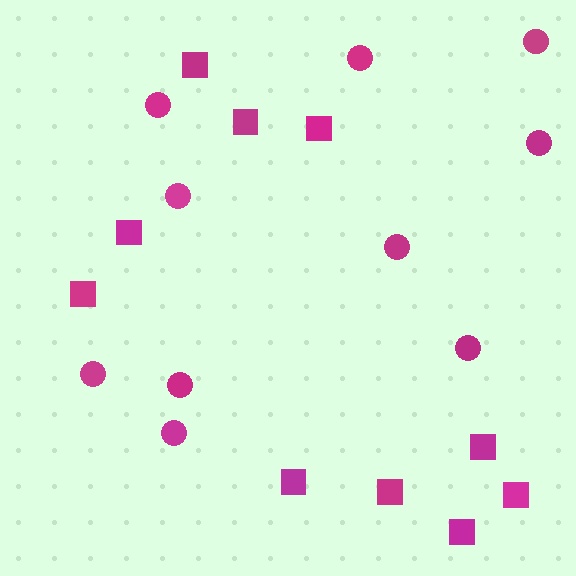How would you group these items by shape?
There are 2 groups: one group of squares (10) and one group of circles (10).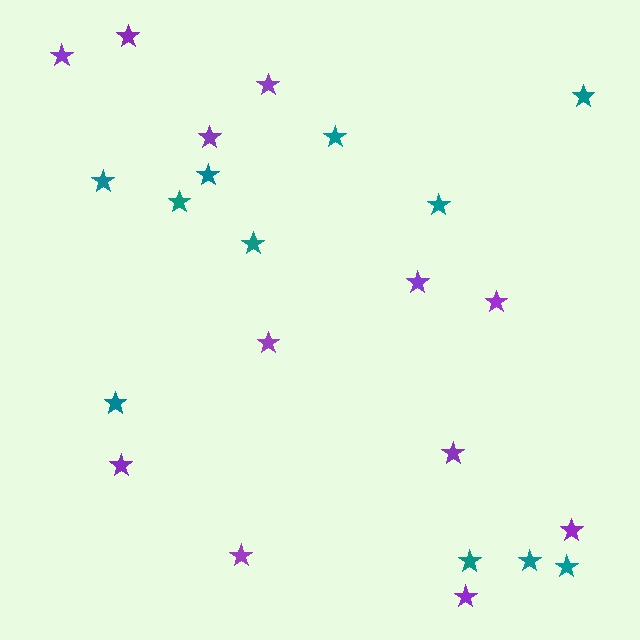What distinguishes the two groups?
There are 2 groups: one group of teal stars (11) and one group of purple stars (12).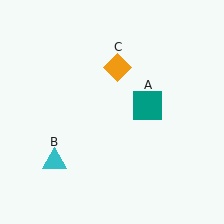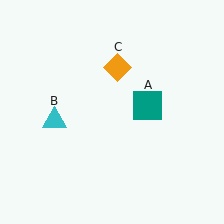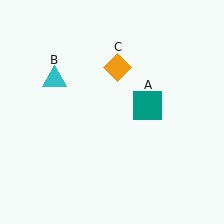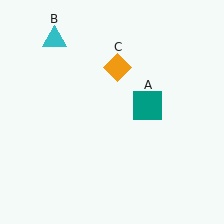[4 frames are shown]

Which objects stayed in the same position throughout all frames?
Teal square (object A) and orange diamond (object C) remained stationary.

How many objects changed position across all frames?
1 object changed position: cyan triangle (object B).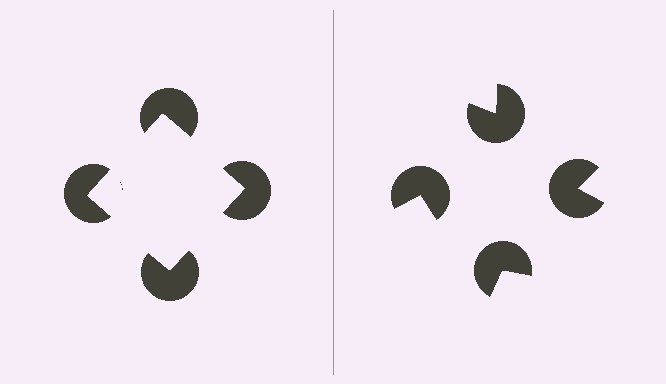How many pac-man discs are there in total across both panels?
8 — 4 on each side.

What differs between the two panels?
The pac-man discs are positioned identically on both sides; only the wedge orientations differ. On the left they align to a square; on the right they are misaligned.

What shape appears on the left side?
An illusory square.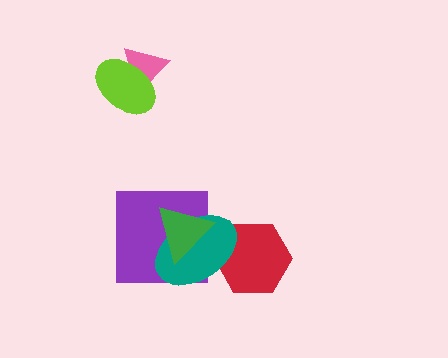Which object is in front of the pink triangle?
The lime ellipse is in front of the pink triangle.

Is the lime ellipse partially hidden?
No, no other shape covers it.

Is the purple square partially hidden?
Yes, it is partially covered by another shape.